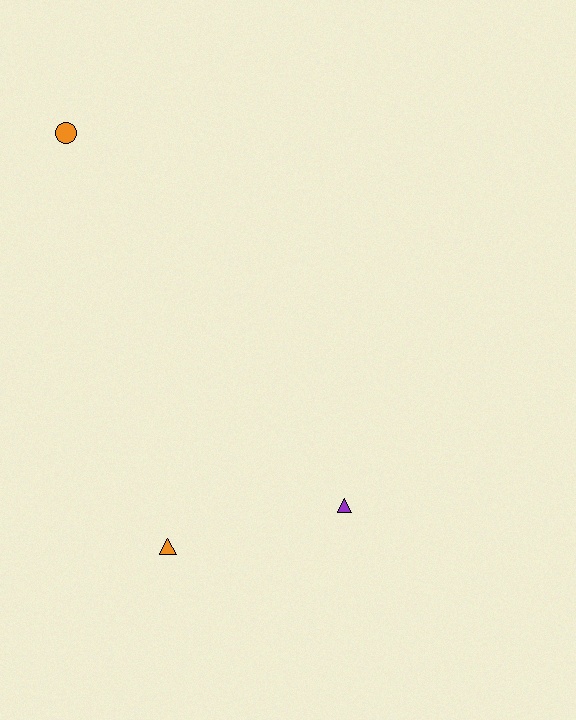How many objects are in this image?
There are 3 objects.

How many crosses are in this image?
There are no crosses.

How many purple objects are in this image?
There is 1 purple object.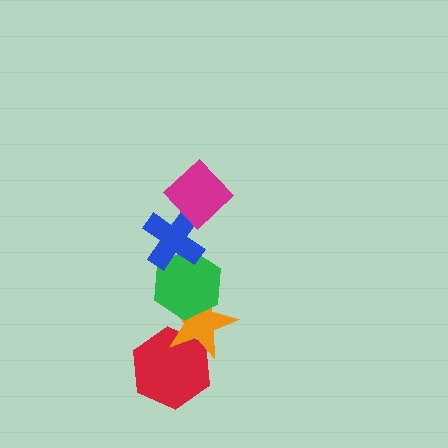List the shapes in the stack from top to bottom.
From top to bottom: the magenta diamond, the blue cross, the green hexagon, the orange star, the red hexagon.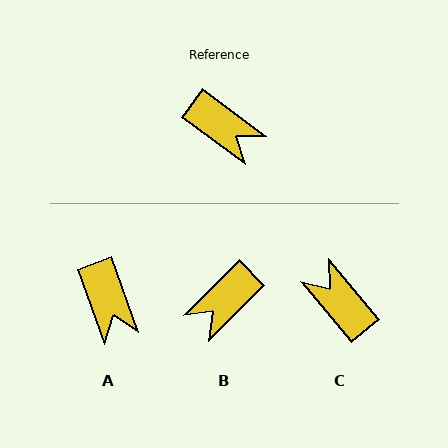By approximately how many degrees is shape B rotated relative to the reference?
Approximately 99 degrees clockwise.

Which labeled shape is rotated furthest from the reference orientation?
C, about 166 degrees away.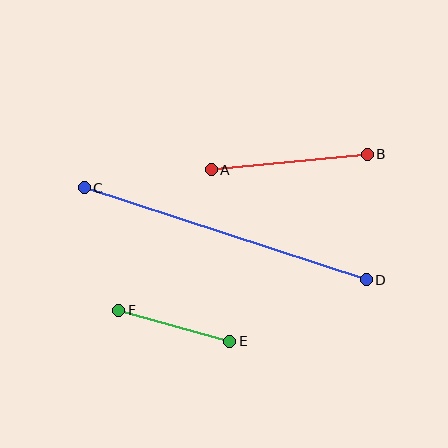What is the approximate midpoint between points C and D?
The midpoint is at approximately (225, 234) pixels.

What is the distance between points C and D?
The distance is approximately 296 pixels.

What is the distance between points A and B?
The distance is approximately 157 pixels.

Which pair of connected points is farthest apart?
Points C and D are farthest apart.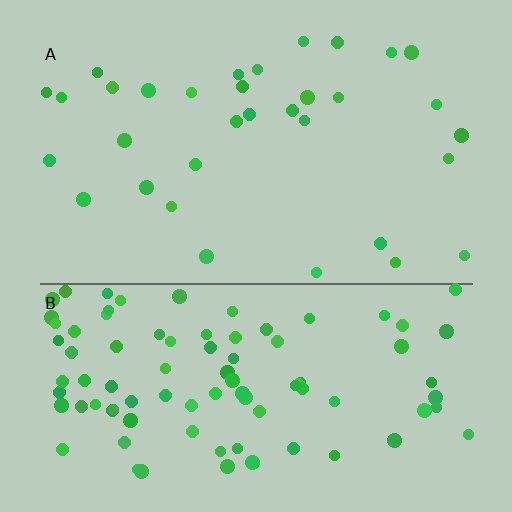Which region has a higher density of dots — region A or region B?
B (the bottom).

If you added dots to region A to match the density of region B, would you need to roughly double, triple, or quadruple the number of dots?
Approximately triple.